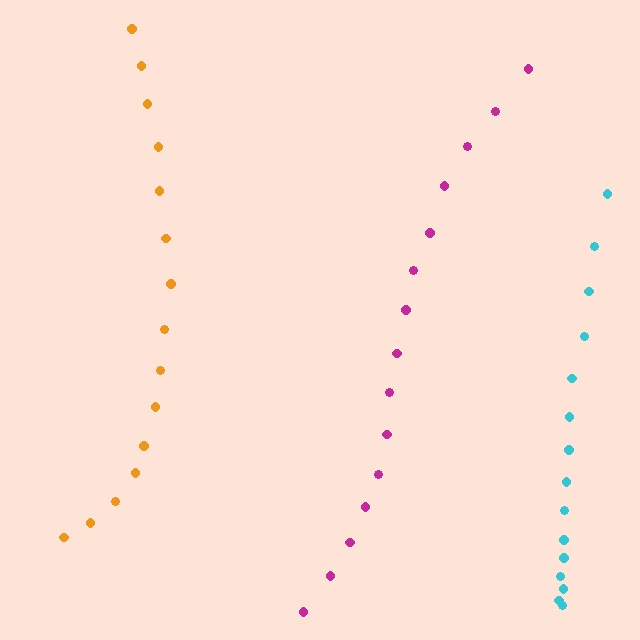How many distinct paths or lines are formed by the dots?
There are 3 distinct paths.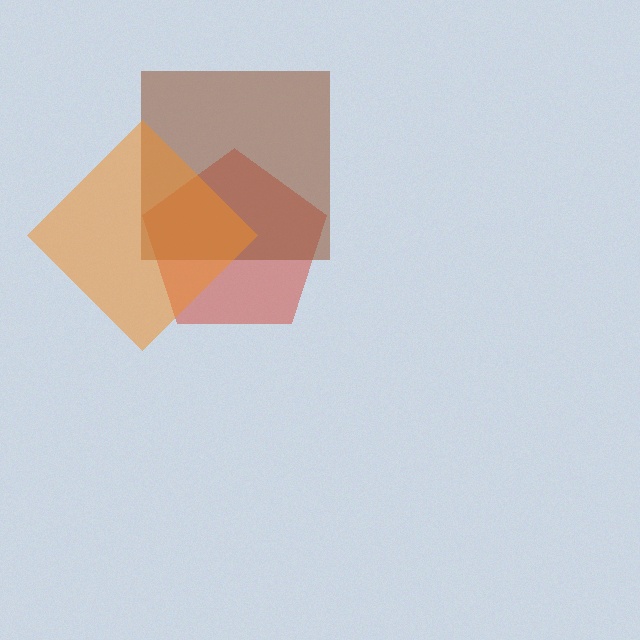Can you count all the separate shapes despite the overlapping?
Yes, there are 3 separate shapes.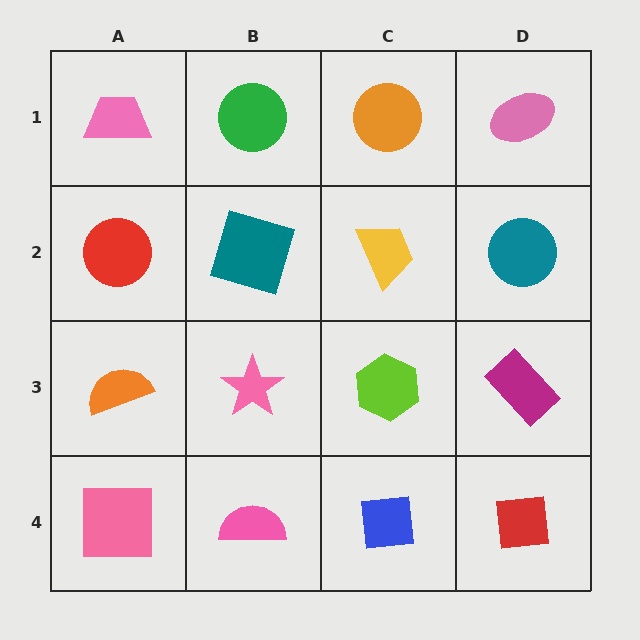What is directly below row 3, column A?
A pink square.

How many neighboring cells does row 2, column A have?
3.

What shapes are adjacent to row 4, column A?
An orange semicircle (row 3, column A), a pink semicircle (row 4, column B).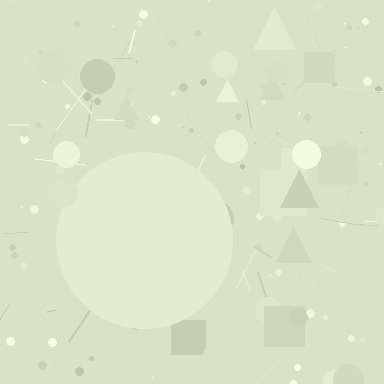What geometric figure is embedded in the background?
A circle is embedded in the background.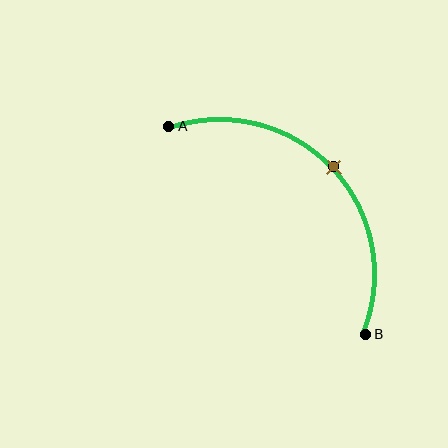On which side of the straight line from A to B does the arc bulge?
The arc bulges above and to the right of the straight line connecting A and B.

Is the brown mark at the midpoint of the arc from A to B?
Yes. The brown mark lies on the arc at equal arc-length from both A and B — it is the arc midpoint.